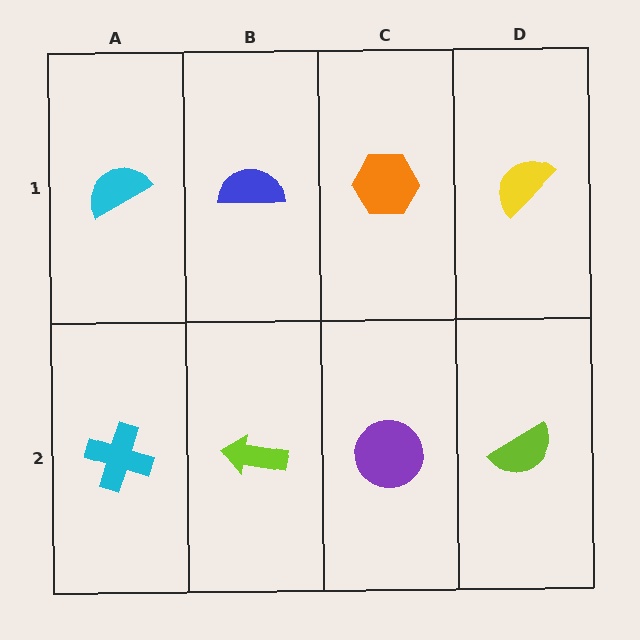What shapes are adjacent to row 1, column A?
A cyan cross (row 2, column A), a blue semicircle (row 1, column B).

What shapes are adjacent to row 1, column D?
A lime semicircle (row 2, column D), an orange hexagon (row 1, column C).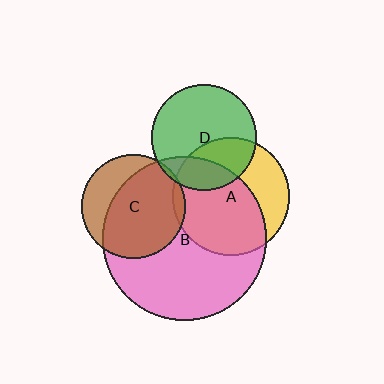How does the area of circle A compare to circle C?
Approximately 1.3 times.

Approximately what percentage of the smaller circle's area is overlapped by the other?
Approximately 5%.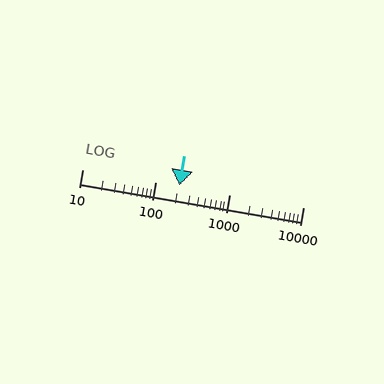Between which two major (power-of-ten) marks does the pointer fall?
The pointer is between 100 and 1000.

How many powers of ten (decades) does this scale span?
The scale spans 3 decades, from 10 to 10000.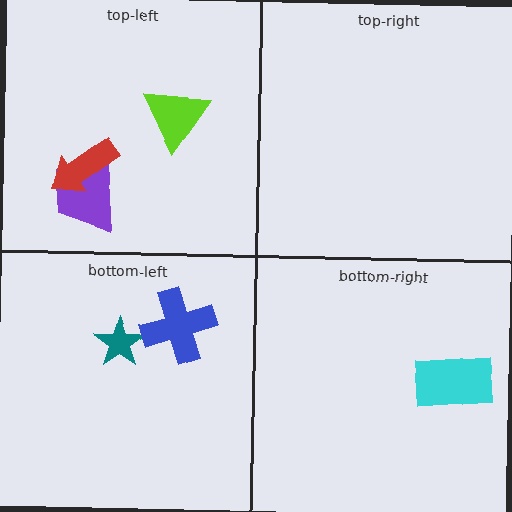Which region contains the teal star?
The bottom-left region.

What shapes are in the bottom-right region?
The cyan rectangle.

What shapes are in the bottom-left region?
The teal star, the blue cross.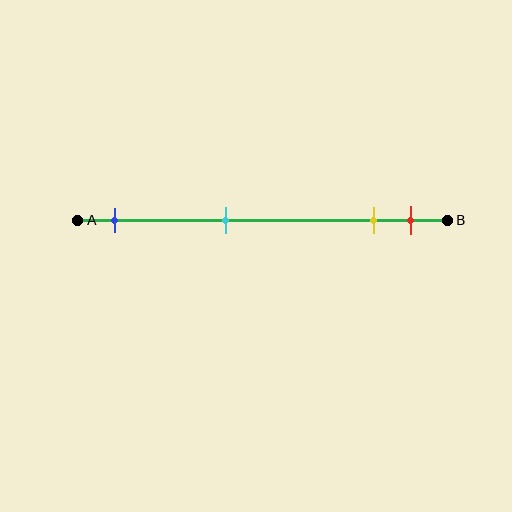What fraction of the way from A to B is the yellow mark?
The yellow mark is approximately 80% (0.8) of the way from A to B.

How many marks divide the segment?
There are 4 marks dividing the segment.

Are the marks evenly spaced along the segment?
No, the marks are not evenly spaced.